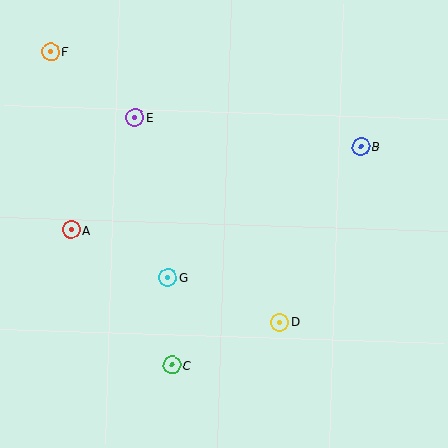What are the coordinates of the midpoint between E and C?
The midpoint between E and C is at (154, 241).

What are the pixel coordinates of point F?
Point F is at (51, 52).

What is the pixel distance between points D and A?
The distance between D and A is 228 pixels.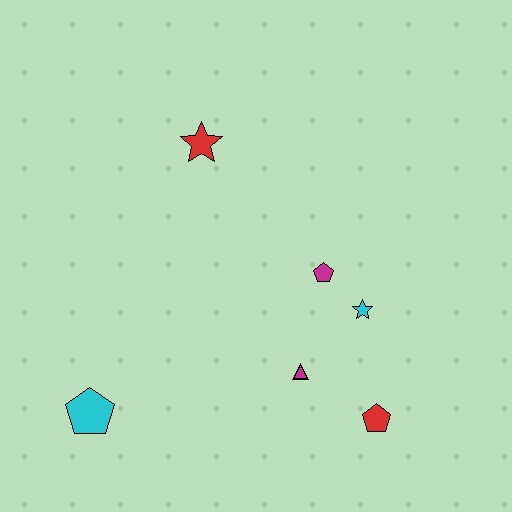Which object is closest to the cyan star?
The magenta pentagon is closest to the cyan star.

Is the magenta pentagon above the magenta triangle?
Yes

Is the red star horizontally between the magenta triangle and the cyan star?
No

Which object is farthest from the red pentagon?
The red star is farthest from the red pentagon.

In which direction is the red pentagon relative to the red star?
The red pentagon is below the red star.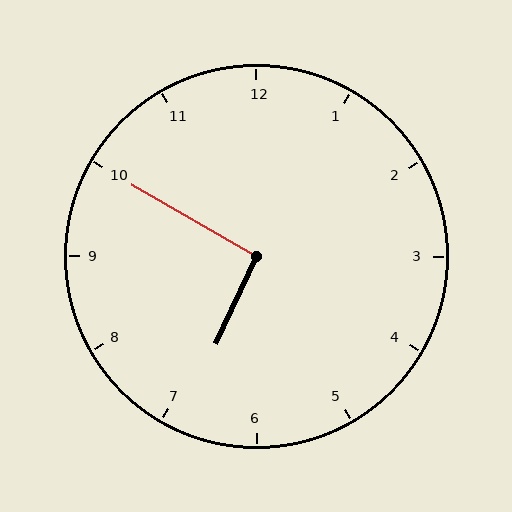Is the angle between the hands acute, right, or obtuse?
It is right.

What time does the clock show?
6:50.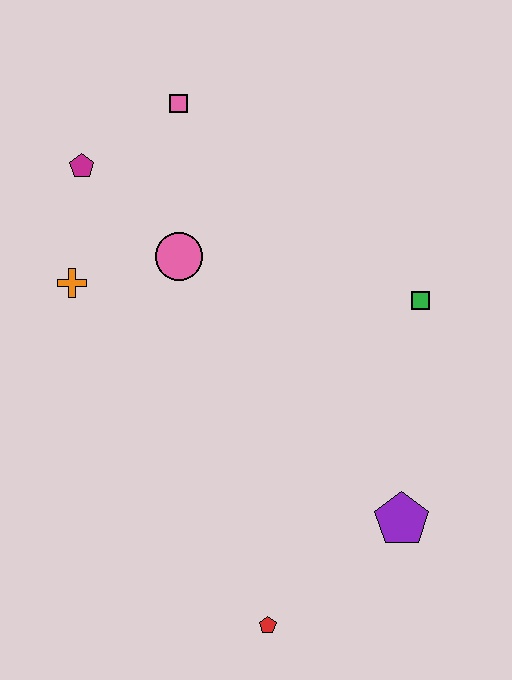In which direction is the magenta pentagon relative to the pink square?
The magenta pentagon is to the left of the pink square.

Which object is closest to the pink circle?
The orange cross is closest to the pink circle.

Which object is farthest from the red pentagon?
The pink square is farthest from the red pentagon.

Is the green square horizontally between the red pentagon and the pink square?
No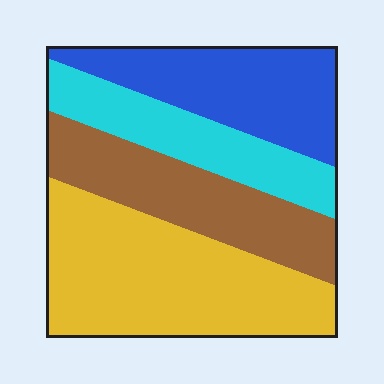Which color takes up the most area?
Yellow, at roughly 35%.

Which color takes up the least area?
Cyan, at roughly 20%.